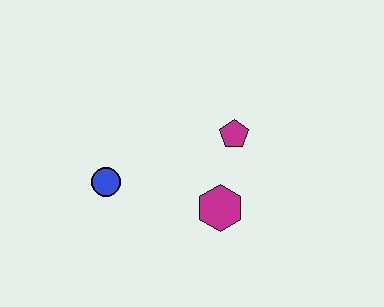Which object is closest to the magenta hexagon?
The magenta pentagon is closest to the magenta hexagon.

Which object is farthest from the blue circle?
The magenta pentagon is farthest from the blue circle.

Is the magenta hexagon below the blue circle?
Yes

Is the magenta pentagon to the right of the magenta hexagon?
Yes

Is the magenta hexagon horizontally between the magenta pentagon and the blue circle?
Yes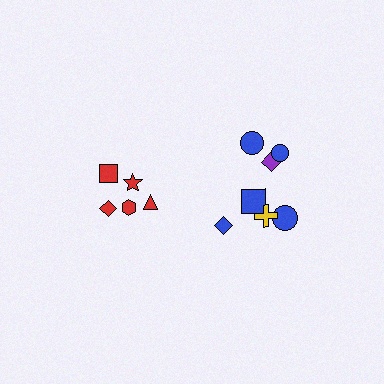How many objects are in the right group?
There are 7 objects.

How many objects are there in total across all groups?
There are 12 objects.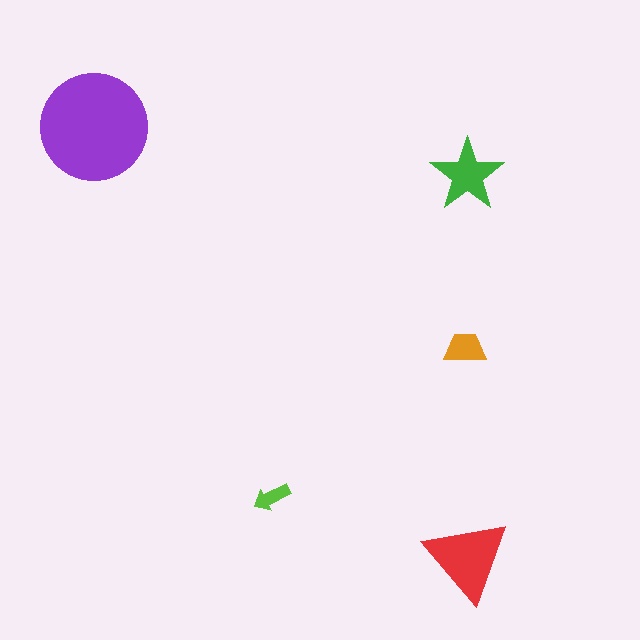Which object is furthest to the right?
The red triangle is rightmost.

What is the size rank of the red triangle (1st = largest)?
2nd.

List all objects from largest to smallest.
The purple circle, the red triangle, the green star, the orange trapezoid, the lime arrow.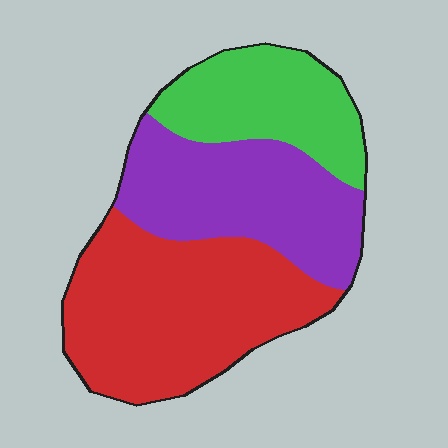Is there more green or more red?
Red.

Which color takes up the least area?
Green, at roughly 25%.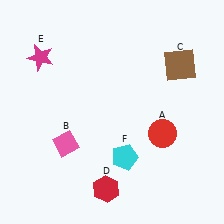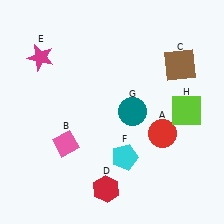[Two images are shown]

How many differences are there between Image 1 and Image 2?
There are 2 differences between the two images.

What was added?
A teal circle (G), a lime square (H) were added in Image 2.